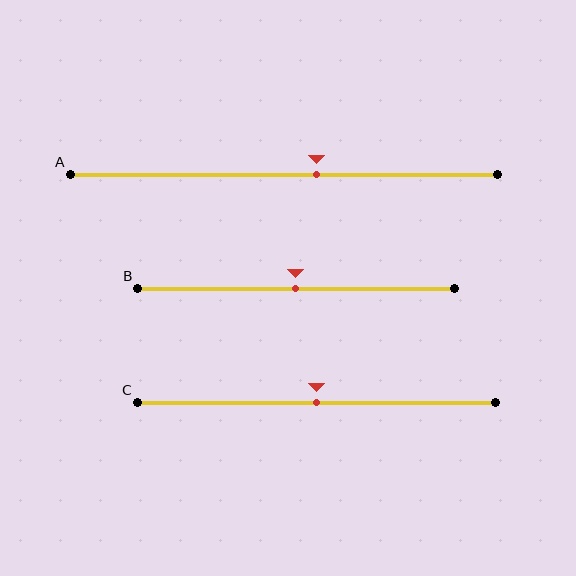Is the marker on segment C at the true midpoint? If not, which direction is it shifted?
Yes, the marker on segment C is at the true midpoint.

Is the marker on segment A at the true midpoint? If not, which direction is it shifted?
No, the marker on segment A is shifted to the right by about 8% of the segment length.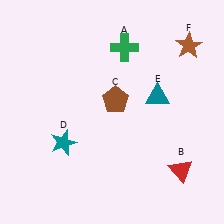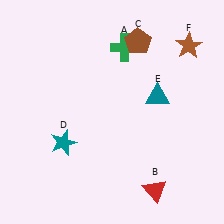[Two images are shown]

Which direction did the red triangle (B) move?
The red triangle (B) moved left.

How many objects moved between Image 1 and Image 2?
2 objects moved between the two images.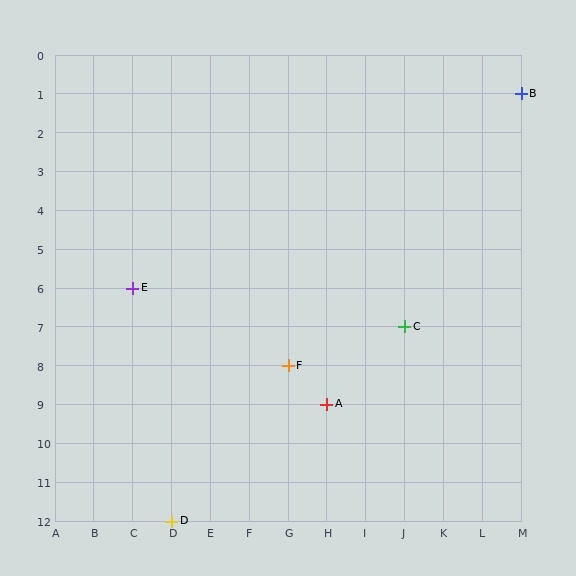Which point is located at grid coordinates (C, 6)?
Point E is at (C, 6).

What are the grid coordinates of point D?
Point D is at grid coordinates (D, 12).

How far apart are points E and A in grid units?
Points E and A are 5 columns and 3 rows apart (about 5.8 grid units diagonally).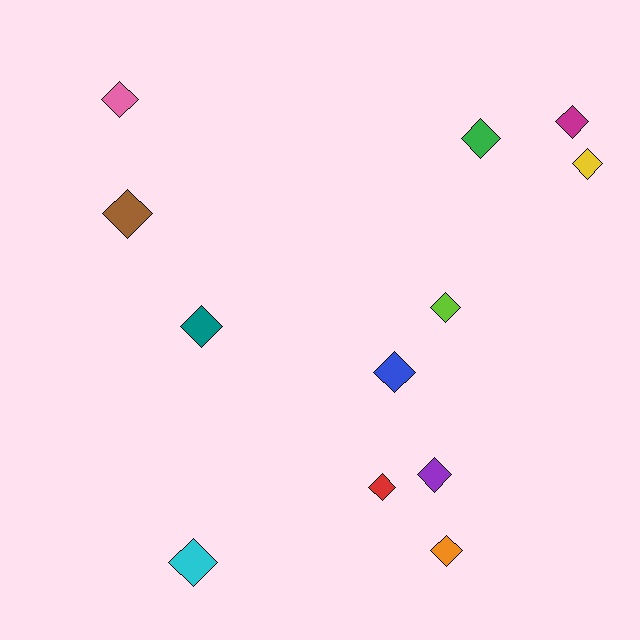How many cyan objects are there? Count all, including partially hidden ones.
There is 1 cyan object.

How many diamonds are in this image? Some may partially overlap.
There are 12 diamonds.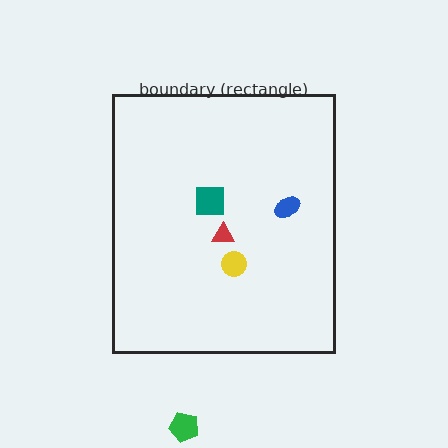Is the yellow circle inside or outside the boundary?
Inside.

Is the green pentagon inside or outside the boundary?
Outside.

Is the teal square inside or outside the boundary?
Inside.